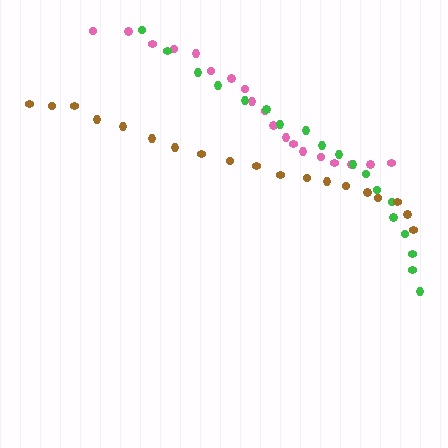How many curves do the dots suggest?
There are 3 distinct paths.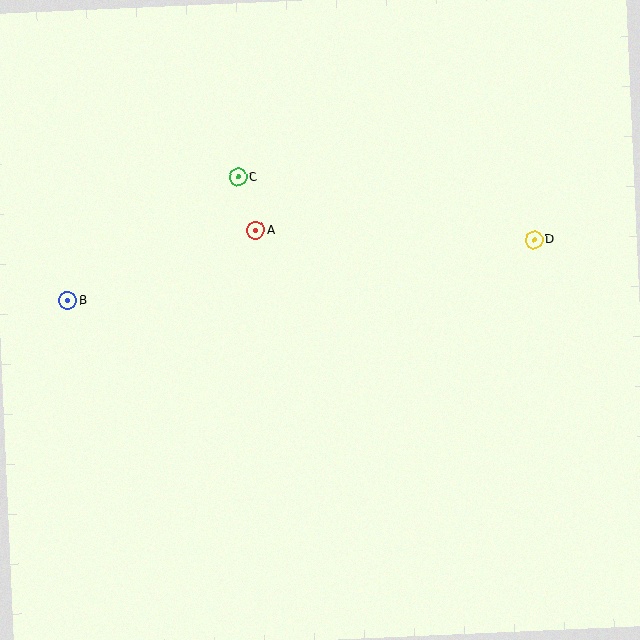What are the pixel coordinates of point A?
Point A is at (256, 231).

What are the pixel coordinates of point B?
Point B is at (68, 301).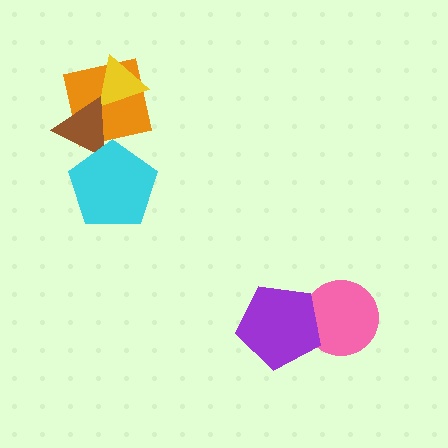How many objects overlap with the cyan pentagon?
1 object overlaps with the cyan pentagon.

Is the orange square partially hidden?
Yes, it is partially covered by another shape.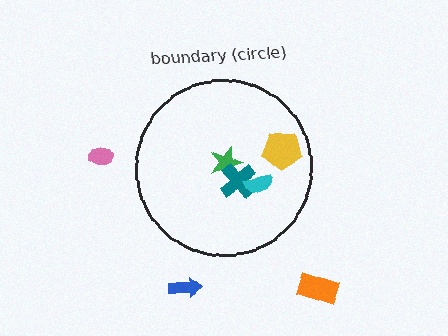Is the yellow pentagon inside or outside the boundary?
Inside.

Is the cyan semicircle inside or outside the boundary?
Inside.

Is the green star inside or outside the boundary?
Inside.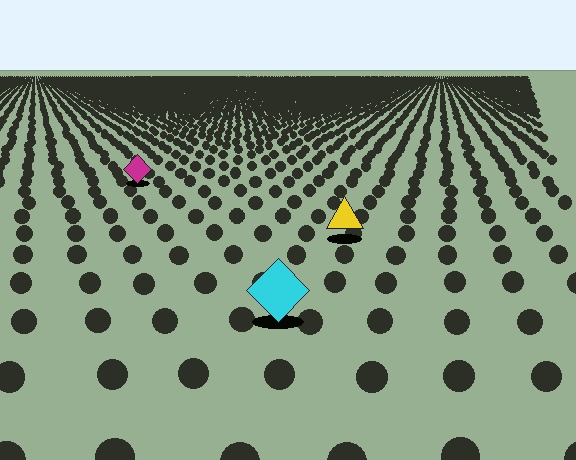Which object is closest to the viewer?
The cyan diamond is closest. The texture marks near it are larger and more spread out.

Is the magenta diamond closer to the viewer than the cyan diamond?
No. The cyan diamond is closer — you can tell from the texture gradient: the ground texture is coarser near it.